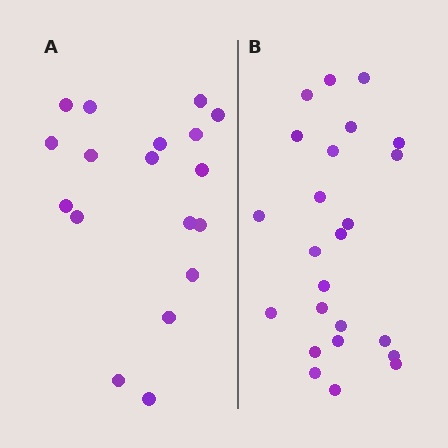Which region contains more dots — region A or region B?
Region B (the right region) has more dots.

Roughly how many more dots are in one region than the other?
Region B has about 6 more dots than region A.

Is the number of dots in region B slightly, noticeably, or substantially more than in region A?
Region B has noticeably more, but not dramatically so. The ratio is roughly 1.3 to 1.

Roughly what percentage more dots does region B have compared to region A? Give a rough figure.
About 35% more.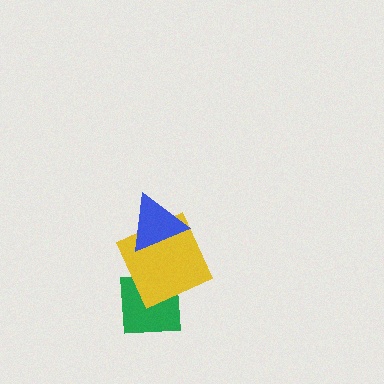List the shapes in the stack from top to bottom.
From top to bottom: the blue triangle, the yellow square, the green square.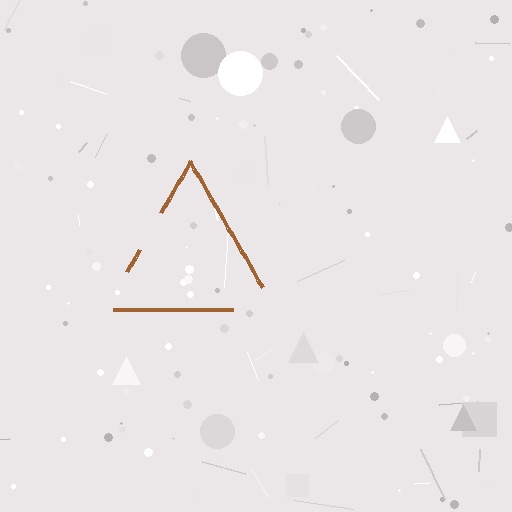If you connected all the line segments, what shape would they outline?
They would outline a triangle.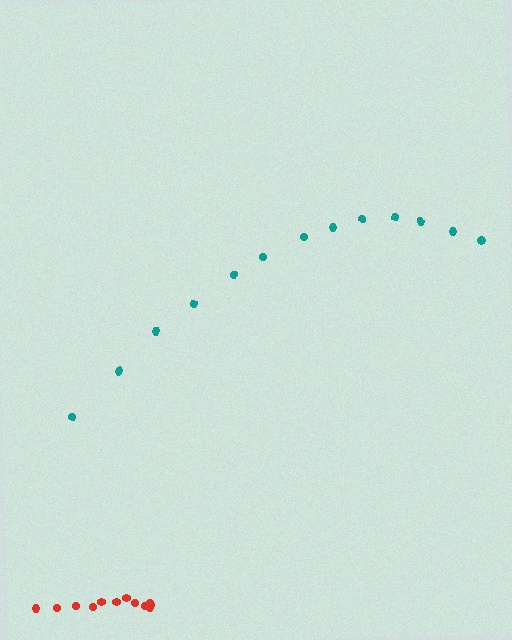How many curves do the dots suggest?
There are 2 distinct paths.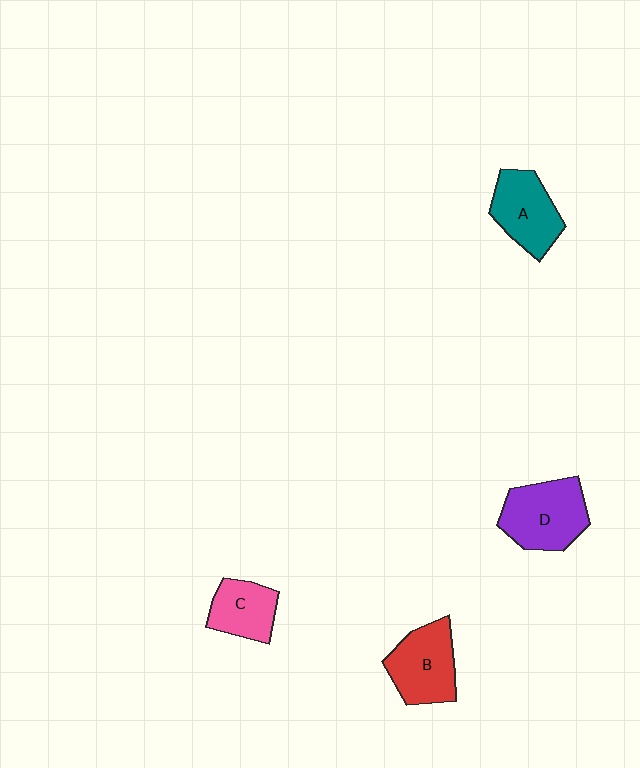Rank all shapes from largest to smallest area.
From largest to smallest: D (purple), B (red), A (teal), C (pink).